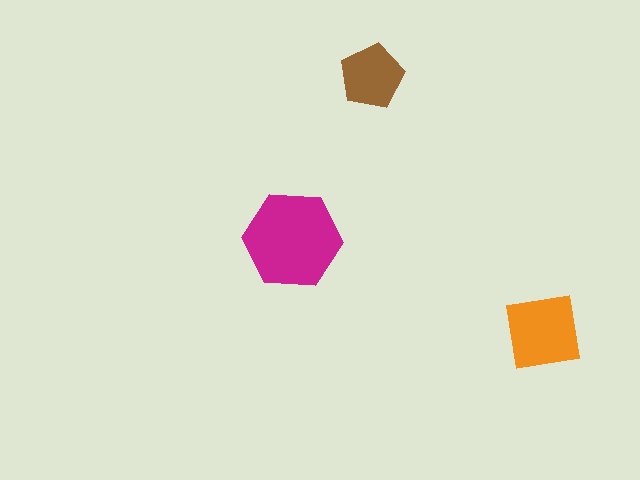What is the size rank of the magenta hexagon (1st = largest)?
1st.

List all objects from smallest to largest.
The brown pentagon, the orange square, the magenta hexagon.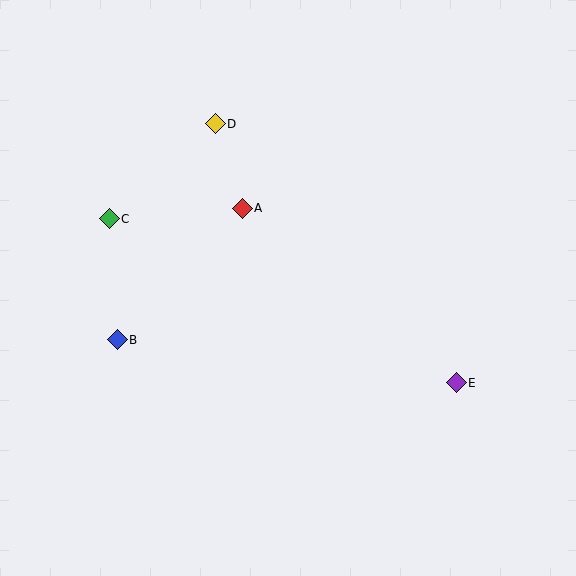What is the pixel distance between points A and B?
The distance between A and B is 181 pixels.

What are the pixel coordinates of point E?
Point E is at (456, 383).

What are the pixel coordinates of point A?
Point A is at (242, 208).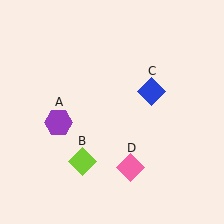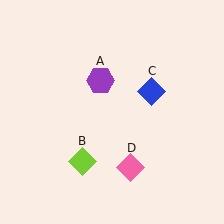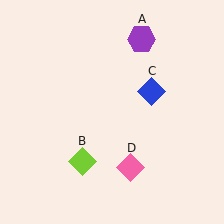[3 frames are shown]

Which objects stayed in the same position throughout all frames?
Lime diamond (object B) and blue diamond (object C) and pink diamond (object D) remained stationary.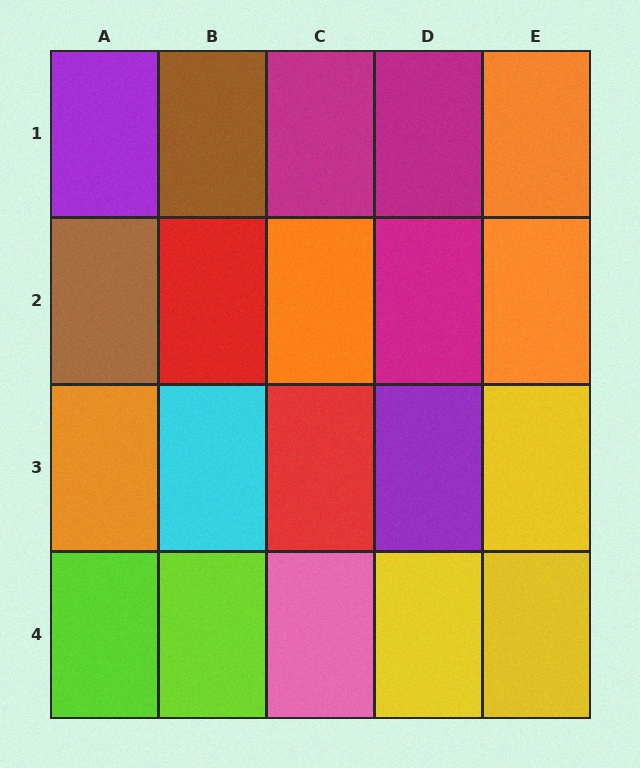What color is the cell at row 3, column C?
Red.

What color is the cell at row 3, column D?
Purple.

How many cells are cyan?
1 cell is cyan.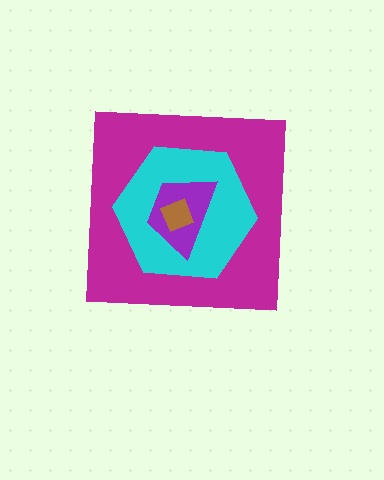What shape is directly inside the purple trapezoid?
The brown square.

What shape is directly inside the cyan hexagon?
The purple trapezoid.